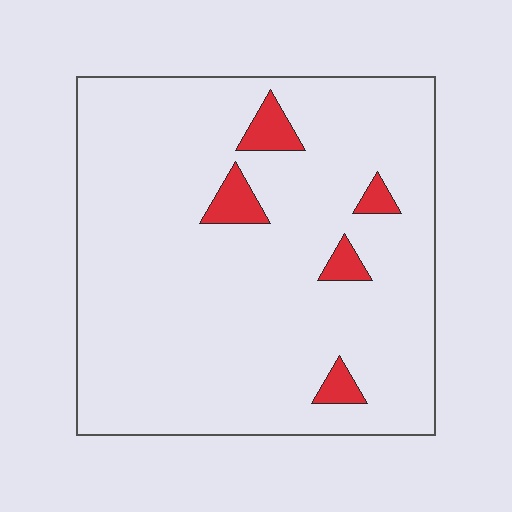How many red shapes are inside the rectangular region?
5.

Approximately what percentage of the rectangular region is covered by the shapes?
Approximately 5%.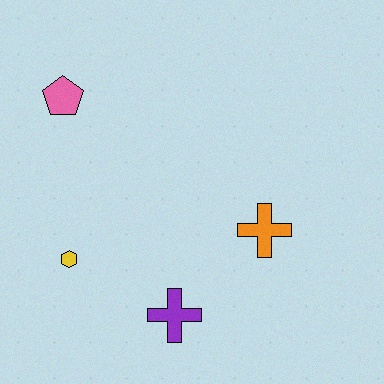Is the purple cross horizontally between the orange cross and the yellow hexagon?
Yes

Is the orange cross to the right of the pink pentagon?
Yes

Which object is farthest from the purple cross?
The pink pentagon is farthest from the purple cross.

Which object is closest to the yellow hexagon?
The purple cross is closest to the yellow hexagon.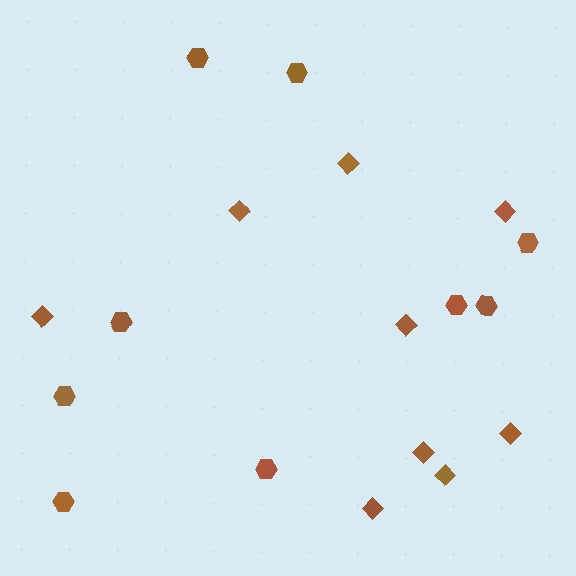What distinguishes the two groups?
There are 2 groups: one group of diamonds (9) and one group of hexagons (9).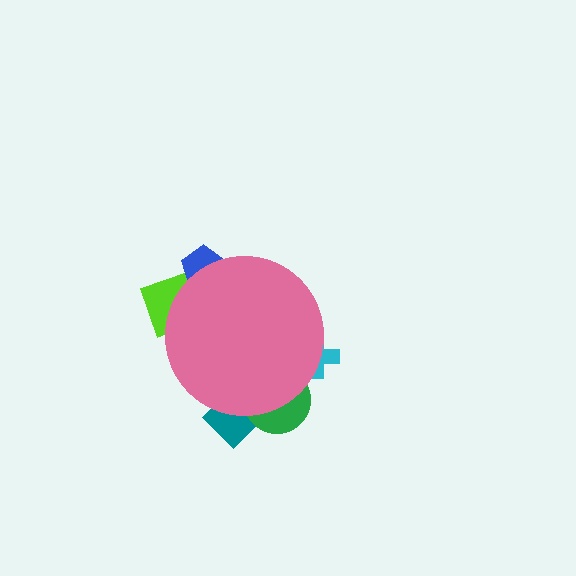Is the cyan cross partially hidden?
Yes, the cyan cross is partially hidden behind the pink circle.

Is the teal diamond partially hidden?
Yes, the teal diamond is partially hidden behind the pink circle.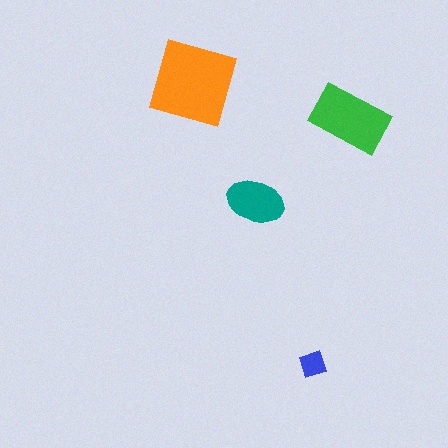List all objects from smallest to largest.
The blue diamond, the teal ellipse, the green rectangle, the orange square.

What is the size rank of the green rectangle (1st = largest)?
2nd.